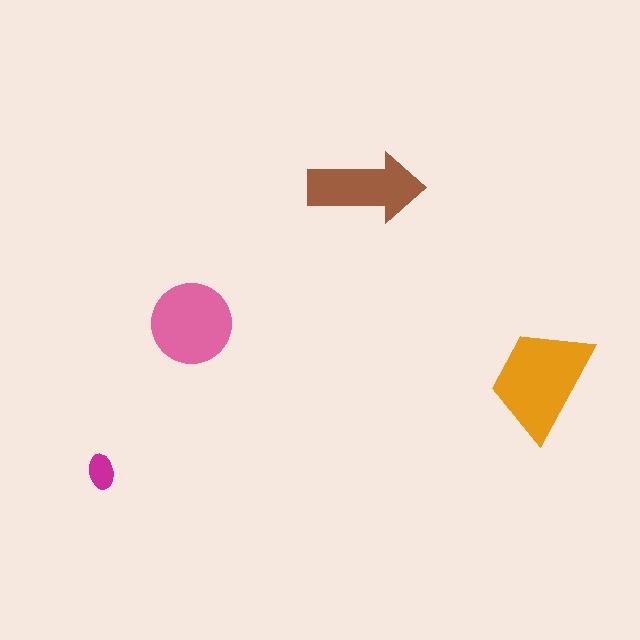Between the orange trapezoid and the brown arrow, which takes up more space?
The orange trapezoid.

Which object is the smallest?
The magenta ellipse.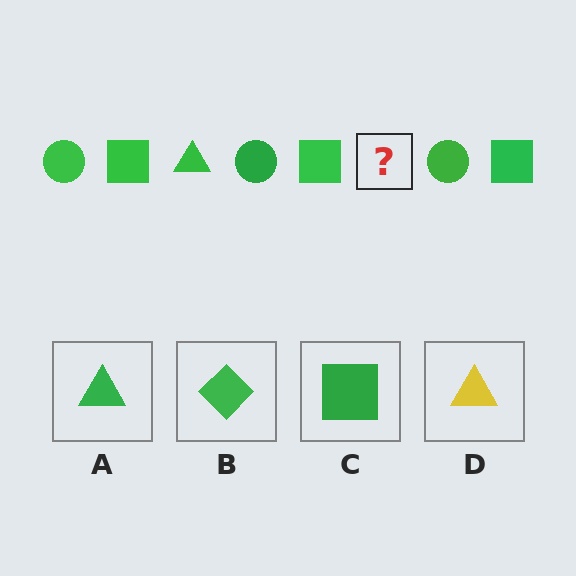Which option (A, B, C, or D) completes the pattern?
A.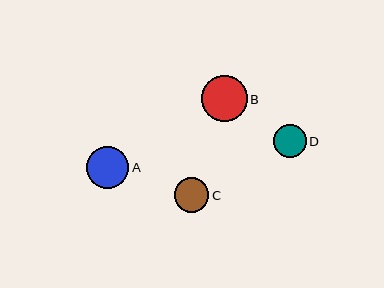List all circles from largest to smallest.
From largest to smallest: B, A, C, D.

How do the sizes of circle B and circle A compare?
Circle B and circle A are approximately the same size.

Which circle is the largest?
Circle B is the largest with a size of approximately 46 pixels.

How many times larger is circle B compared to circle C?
Circle B is approximately 1.3 times the size of circle C.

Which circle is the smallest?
Circle D is the smallest with a size of approximately 33 pixels.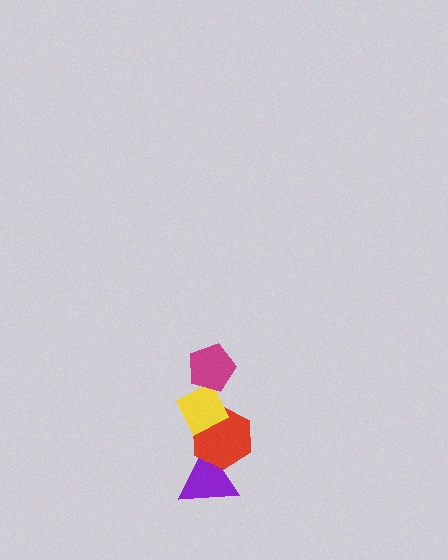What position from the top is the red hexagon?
The red hexagon is 3rd from the top.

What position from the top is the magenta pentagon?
The magenta pentagon is 1st from the top.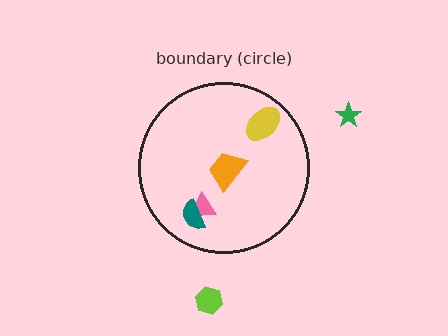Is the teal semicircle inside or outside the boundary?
Inside.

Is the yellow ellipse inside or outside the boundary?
Inside.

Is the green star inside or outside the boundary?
Outside.